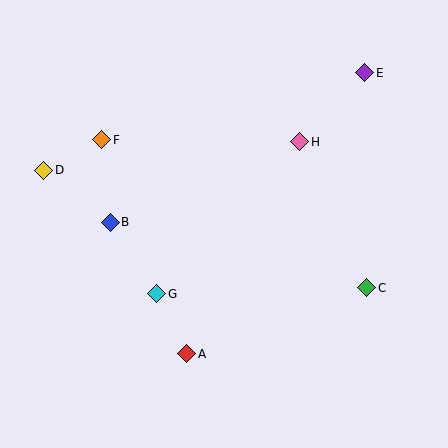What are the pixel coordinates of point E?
Point E is at (365, 73).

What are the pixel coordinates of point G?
Point G is at (157, 294).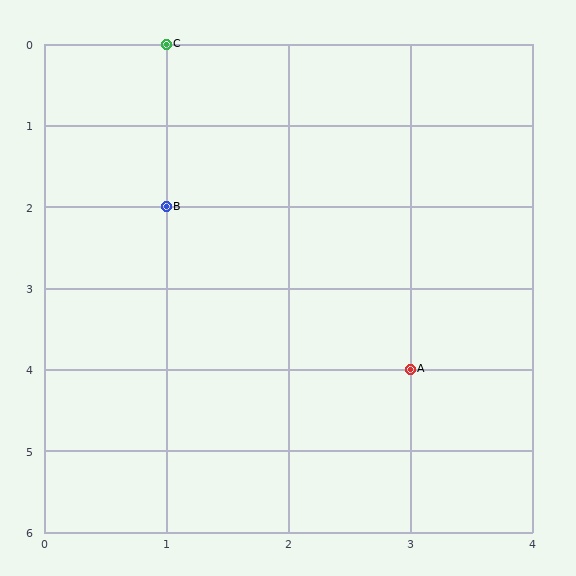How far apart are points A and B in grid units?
Points A and B are 2 columns and 2 rows apart (about 2.8 grid units diagonally).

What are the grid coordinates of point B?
Point B is at grid coordinates (1, 2).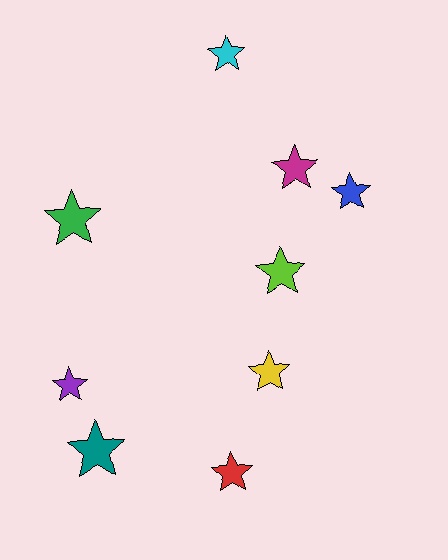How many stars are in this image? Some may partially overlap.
There are 9 stars.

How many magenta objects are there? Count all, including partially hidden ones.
There is 1 magenta object.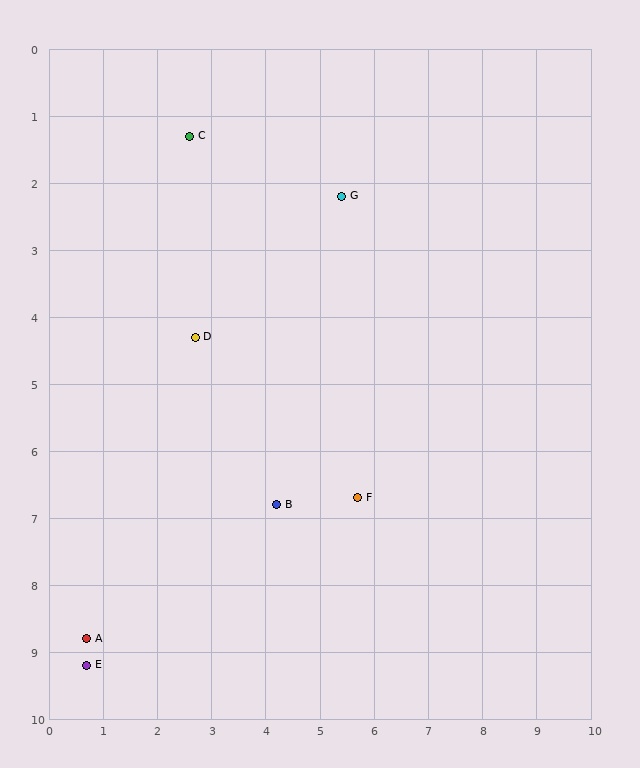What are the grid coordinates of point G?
Point G is at approximately (5.4, 2.2).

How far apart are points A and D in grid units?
Points A and D are about 4.9 grid units apart.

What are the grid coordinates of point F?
Point F is at approximately (5.7, 6.7).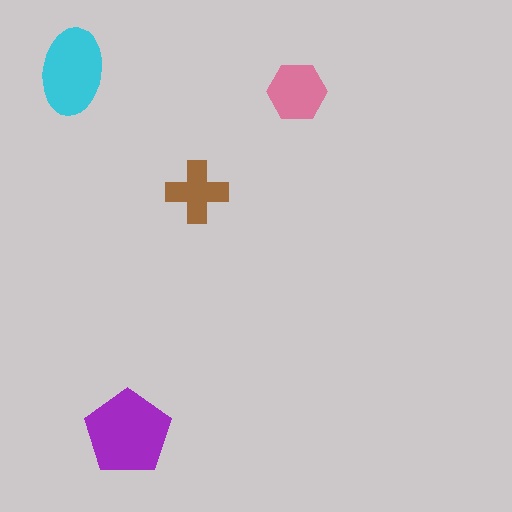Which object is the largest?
The purple pentagon.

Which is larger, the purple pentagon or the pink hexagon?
The purple pentagon.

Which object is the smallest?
The brown cross.